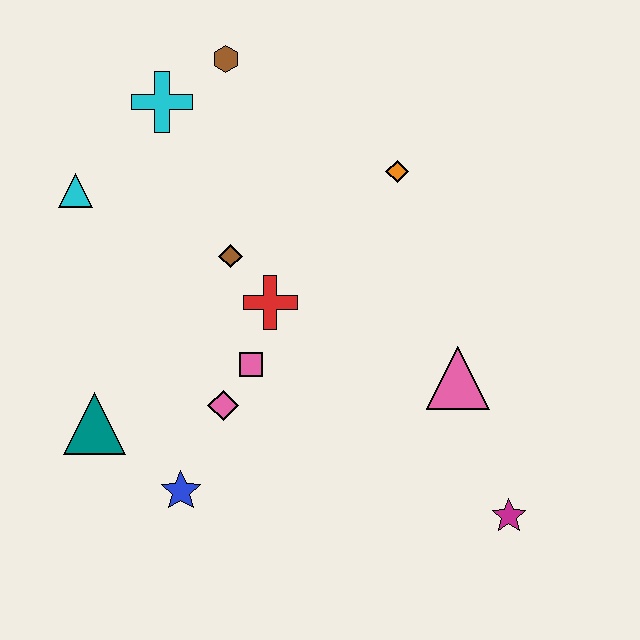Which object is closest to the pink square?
The pink diamond is closest to the pink square.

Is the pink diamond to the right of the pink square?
No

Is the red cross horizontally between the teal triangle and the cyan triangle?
No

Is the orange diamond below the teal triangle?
No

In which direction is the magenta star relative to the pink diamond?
The magenta star is to the right of the pink diamond.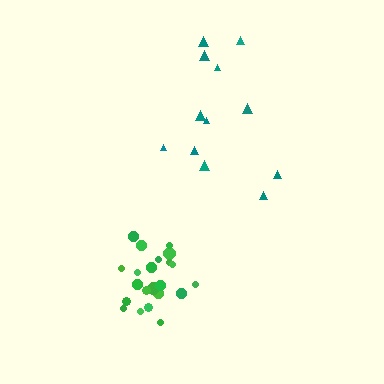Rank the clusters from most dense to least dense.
green, teal.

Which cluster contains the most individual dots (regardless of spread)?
Green (22).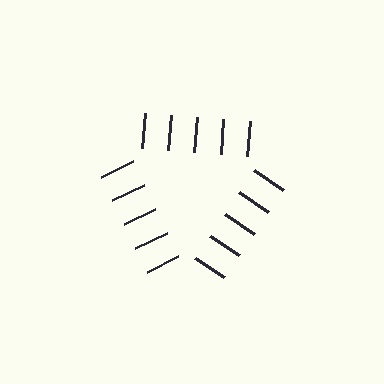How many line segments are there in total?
15 — 5 along each of the 3 edges.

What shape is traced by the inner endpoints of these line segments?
An illusory triangle — the line segments terminate on its edges but no continuous stroke is drawn.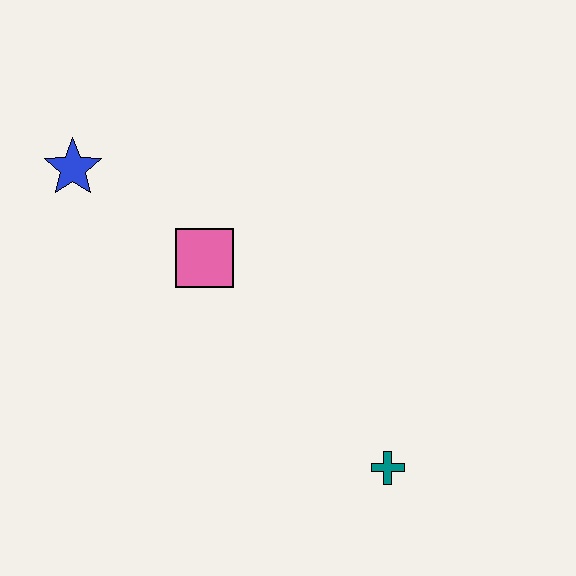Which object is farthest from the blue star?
The teal cross is farthest from the blue star.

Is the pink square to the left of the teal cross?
Yes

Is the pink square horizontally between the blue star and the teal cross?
Yes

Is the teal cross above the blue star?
No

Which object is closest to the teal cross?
The pink square is closest to the teal cross.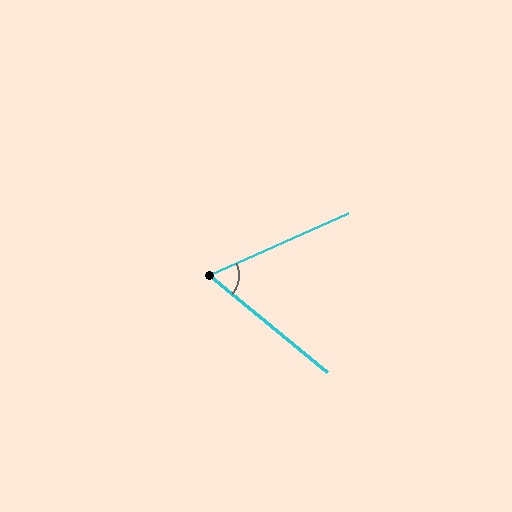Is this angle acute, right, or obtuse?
It is acute.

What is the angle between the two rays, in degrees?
Approximately 64 degrees.